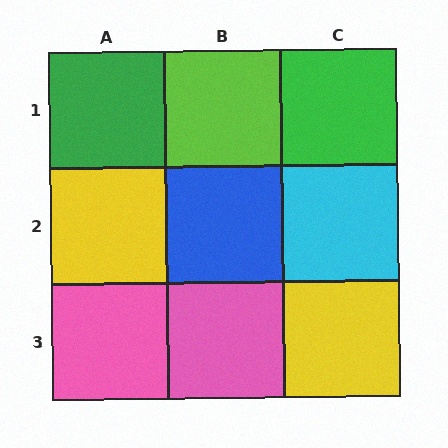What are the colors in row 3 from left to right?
Pink, pink, yellow.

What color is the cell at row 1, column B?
Lime.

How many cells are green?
2 cells are green.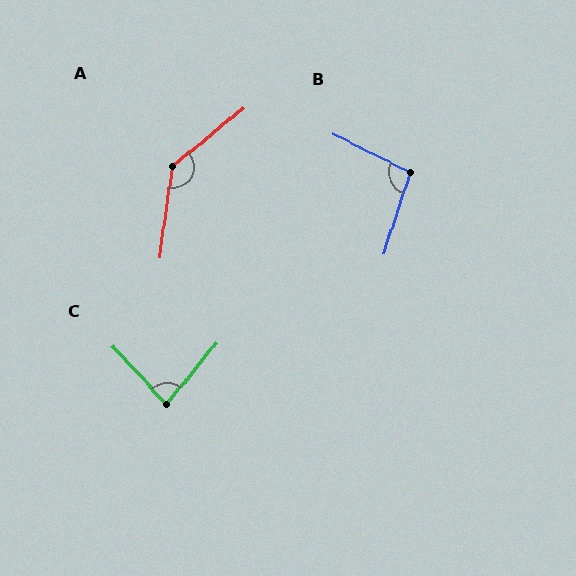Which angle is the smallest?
C, at approximately 82 degrees.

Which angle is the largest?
A, at approximately 137 degrees.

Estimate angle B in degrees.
Approximately 99 degrees.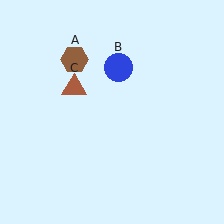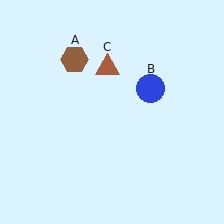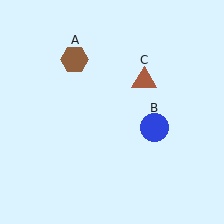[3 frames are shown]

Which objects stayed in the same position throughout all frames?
Brown hexagon (object A) remained stationary.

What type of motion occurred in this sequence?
The blue circle (object B), brown triangle (object C) rotated clockwise around the center of the scene.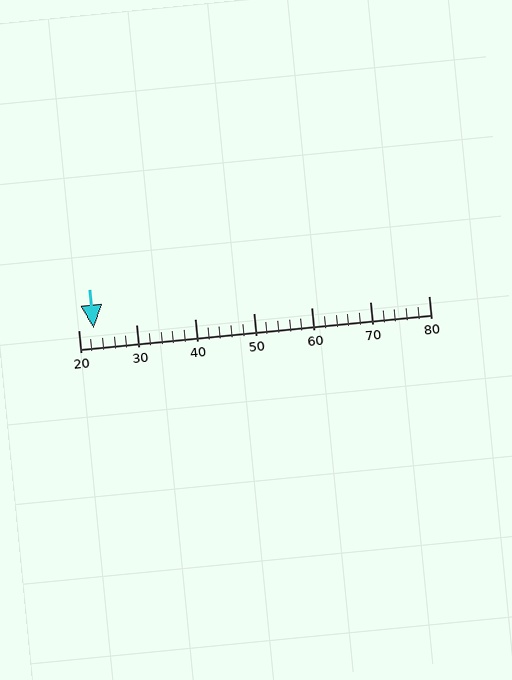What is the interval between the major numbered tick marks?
The major tick marks are spaced 10 units apart.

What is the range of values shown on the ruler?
The ruler shows values from 20 to 80.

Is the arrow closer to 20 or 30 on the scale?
The arrow is closer to 20.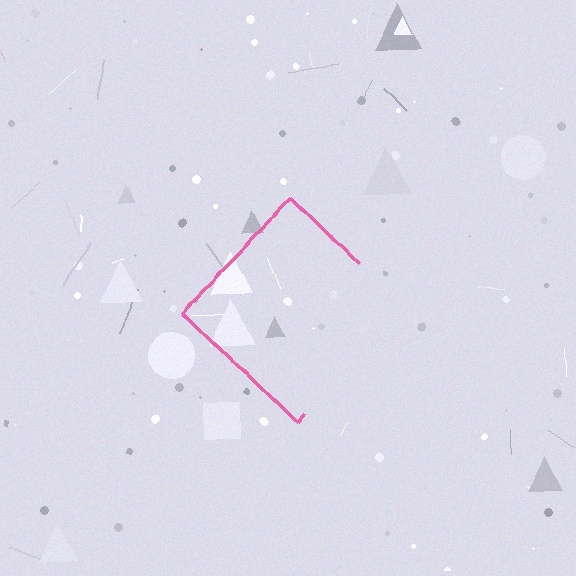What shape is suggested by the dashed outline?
The dashed outline suggests a diamond.